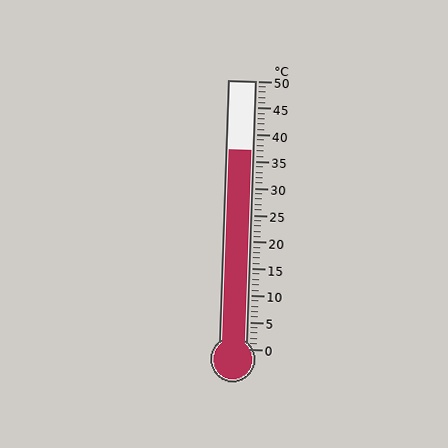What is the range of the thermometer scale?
The thermometer scale ranges from 0°C to 50°C.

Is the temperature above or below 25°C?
The temperature is above 25°C.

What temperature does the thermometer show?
The thermometer shows approximately 37°C.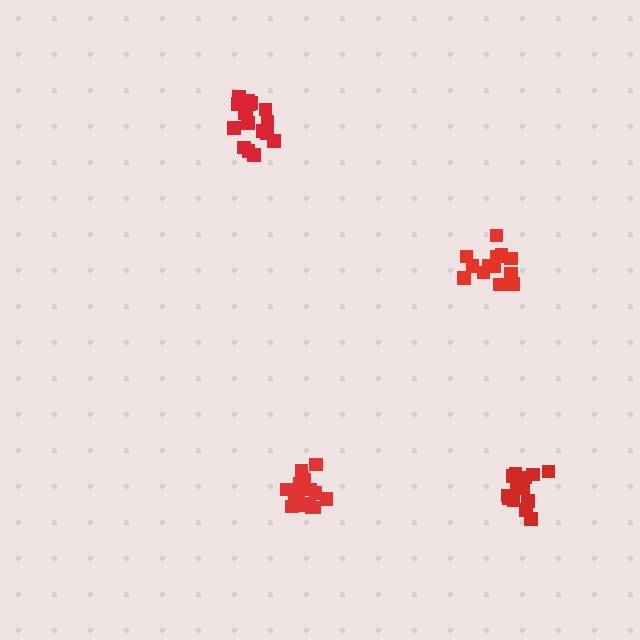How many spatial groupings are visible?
There are 4 spatial groupings.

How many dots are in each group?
Group 1: 18 dots, Group 2: 18 dots, Group 3: 14 dots, Group 4: 14 dots (64 total).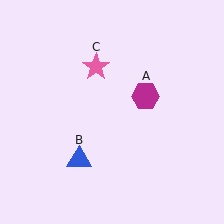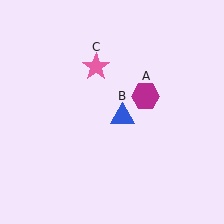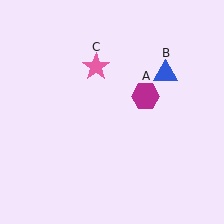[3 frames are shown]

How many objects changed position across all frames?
1 object changed position: blue triangle (object B).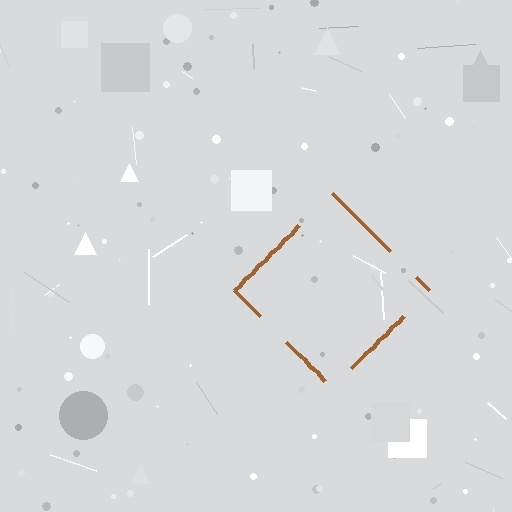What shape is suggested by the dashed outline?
The dashed outline suggests a diamond.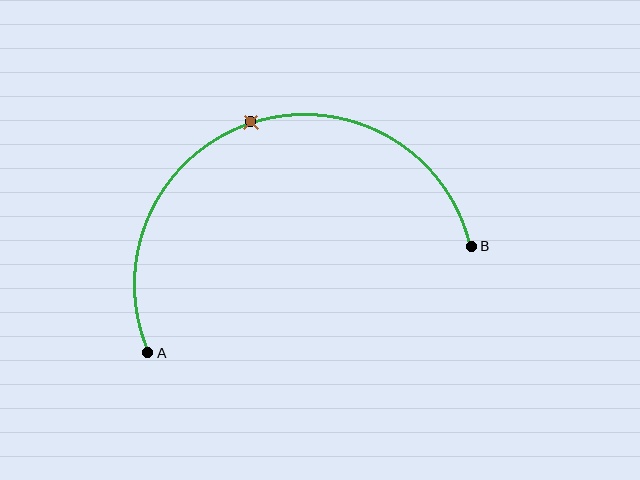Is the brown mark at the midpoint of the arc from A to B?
Yes. The brown mark lies on the arc at equal arc-length from both A and B — it is the arc midpoint.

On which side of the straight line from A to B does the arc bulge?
The arc bulges above the straight line connecting A and B.